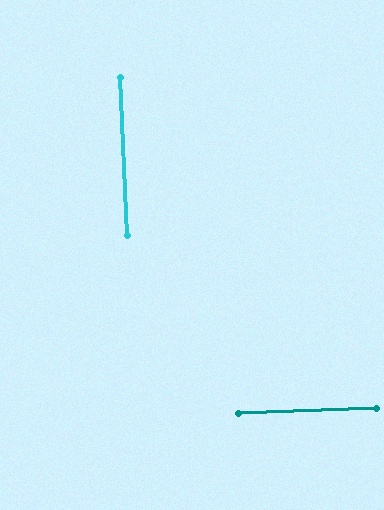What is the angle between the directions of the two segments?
Approximately 90 degrees.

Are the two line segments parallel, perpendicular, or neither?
Perpendicular — they meet at approximately 90°.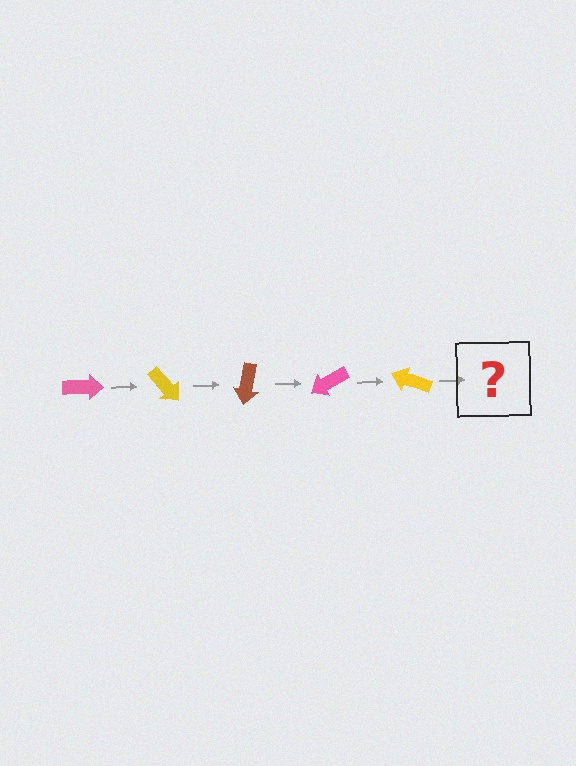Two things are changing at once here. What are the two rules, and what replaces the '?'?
The two rules are that it rotates 50 degrees each step and the color cycles through pink, yellow, and brown. The '?' should be a brown arrow, rotated 250 degrees from the start.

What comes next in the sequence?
The next element should be a brown arrow, rotated 250 degrees from the start.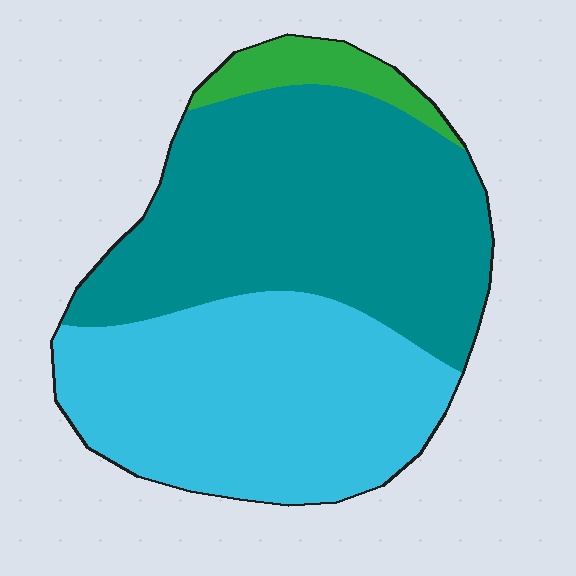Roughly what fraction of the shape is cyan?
Cyan covers around 45% of the shape.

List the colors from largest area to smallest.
From largest to smallest: teal, cyan, green.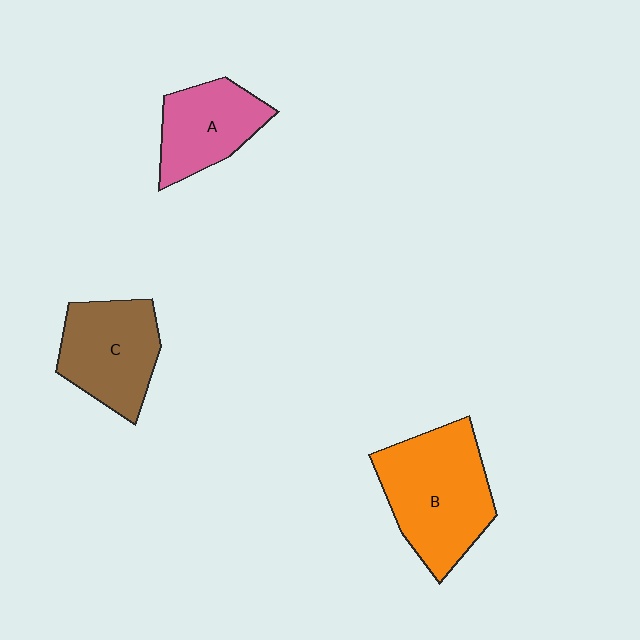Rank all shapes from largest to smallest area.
From largest to smallest: B (orange), C (brown), A (pink).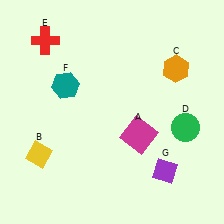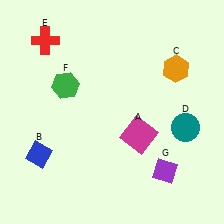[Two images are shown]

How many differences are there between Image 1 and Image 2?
There are 3 differences between the two images.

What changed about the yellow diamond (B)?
In Image 1, B is yellow. In Image 2, it changed to blue.